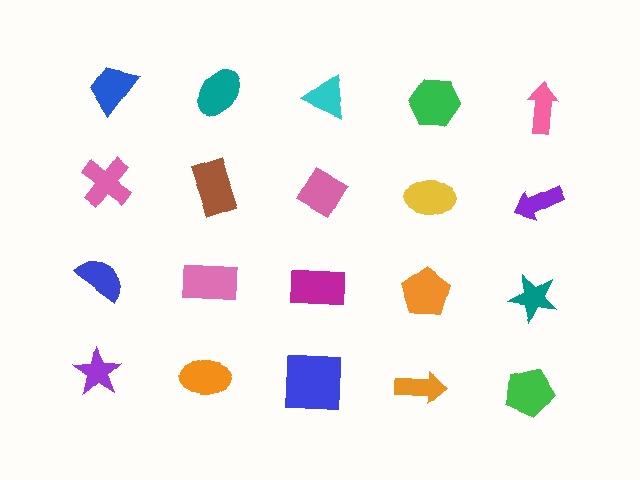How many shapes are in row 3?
5 shapes.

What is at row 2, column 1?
A pink cross.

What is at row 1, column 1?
A blue trapezoid.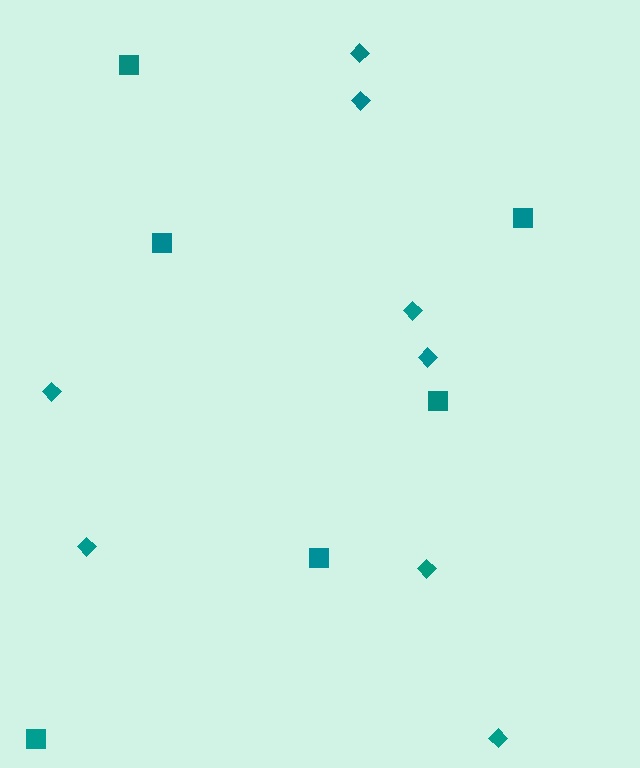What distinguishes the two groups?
There are 2 groups: one group of diamonds (8) and one group of squares (6).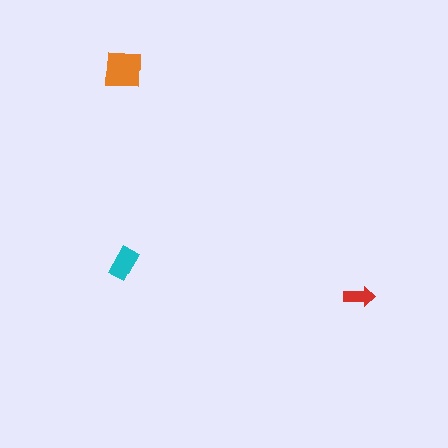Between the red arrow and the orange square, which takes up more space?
The orange square.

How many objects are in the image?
There are 3 objects in the image.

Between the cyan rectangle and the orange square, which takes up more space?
The orange square.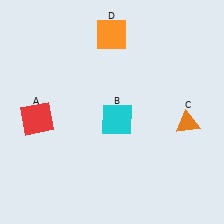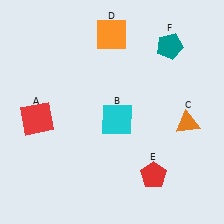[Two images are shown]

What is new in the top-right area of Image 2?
A teal pentagon (F) was added in the top-right area of Image 2.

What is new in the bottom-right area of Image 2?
A red pentagon (E) was added in the bottom-right area of Image 2.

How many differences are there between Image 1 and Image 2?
There are 2 differences between the two images.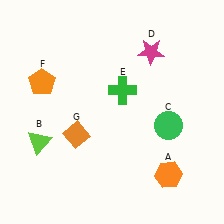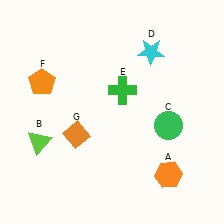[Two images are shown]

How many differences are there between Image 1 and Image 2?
There is 1 difference between the two images.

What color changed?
The star (D) changed from magenta in Image 1 to cyan in Image 2.